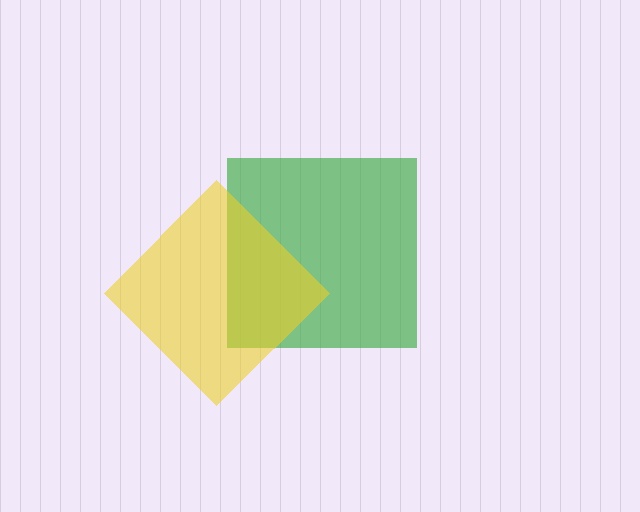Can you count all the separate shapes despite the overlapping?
Yes, there are 2 separate shapes.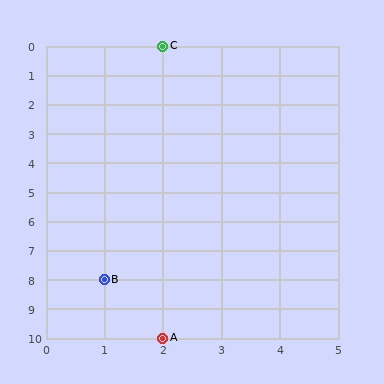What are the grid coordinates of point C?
Point C is at grid coordinates (2, 0).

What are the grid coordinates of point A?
Point A is at grid coordinates (2, 10).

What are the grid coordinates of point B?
Point B is at grid coordinates (1, 8).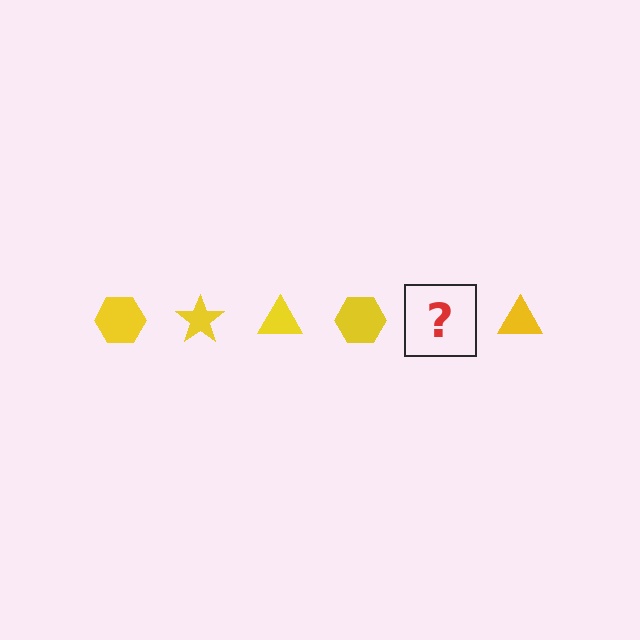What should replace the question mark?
The question mark should be replaced with a yellow star.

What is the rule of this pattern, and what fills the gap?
The rule is that the pattern cycles through hexagon, star, triangle shapes in yellow. The gap should be filled with a yellow star.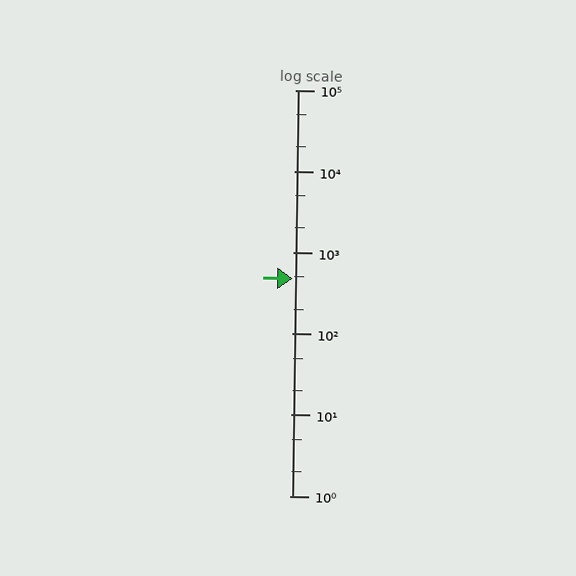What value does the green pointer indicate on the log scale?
The pointer indicates approximately 480.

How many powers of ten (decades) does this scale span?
The scale spans 5 decades, from 1 to 100000.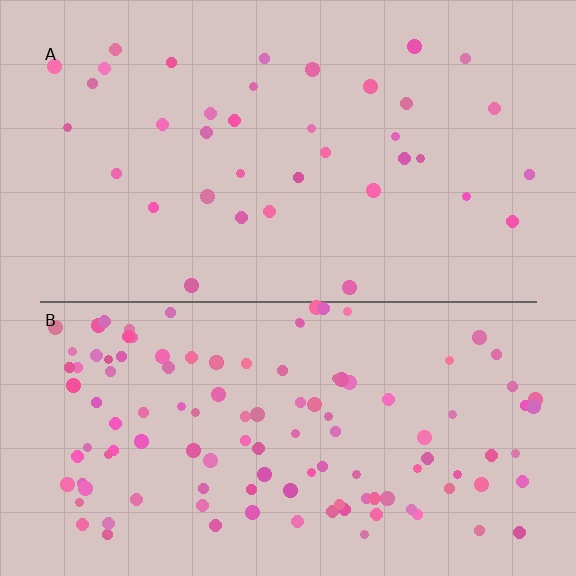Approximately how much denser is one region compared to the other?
Approximately 3.1× — region B over region A.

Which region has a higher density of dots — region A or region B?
B (the bottom).